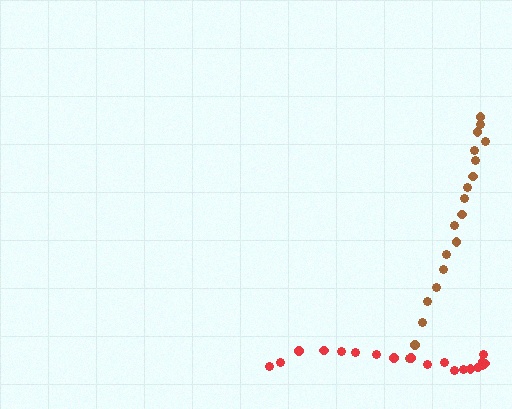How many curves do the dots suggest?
There are 2 distinct paths.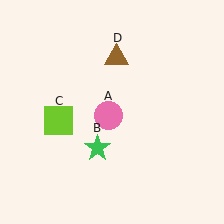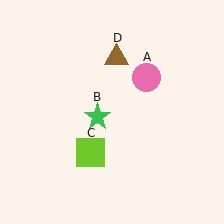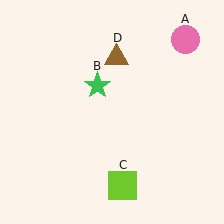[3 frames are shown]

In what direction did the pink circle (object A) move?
The pink circle (object A) moved up and to the right.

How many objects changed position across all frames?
3 objects changed position: pink circle (object A), green star (object B), lime square (object C).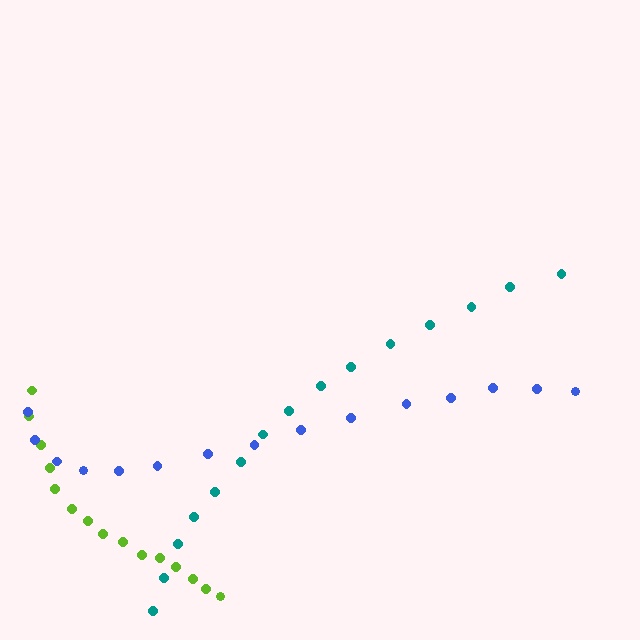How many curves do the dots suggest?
There are 3 distinct paths.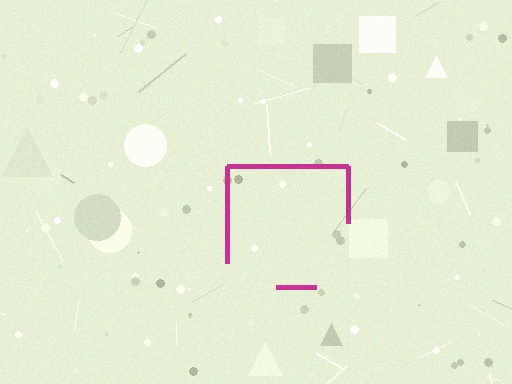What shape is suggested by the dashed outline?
The dashed outline suggests a square.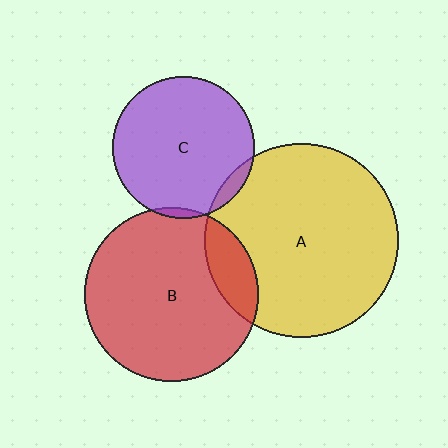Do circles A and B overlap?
Yes.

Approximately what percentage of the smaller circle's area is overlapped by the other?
Approximately 15%.